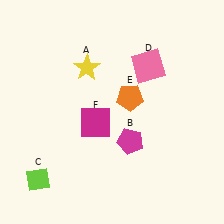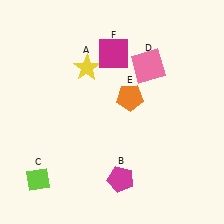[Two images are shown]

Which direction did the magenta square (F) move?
The magenta square (F) moved up.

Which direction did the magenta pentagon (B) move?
The magenta pentagon (B) moved down.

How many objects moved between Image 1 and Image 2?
2 objects moved between the two images.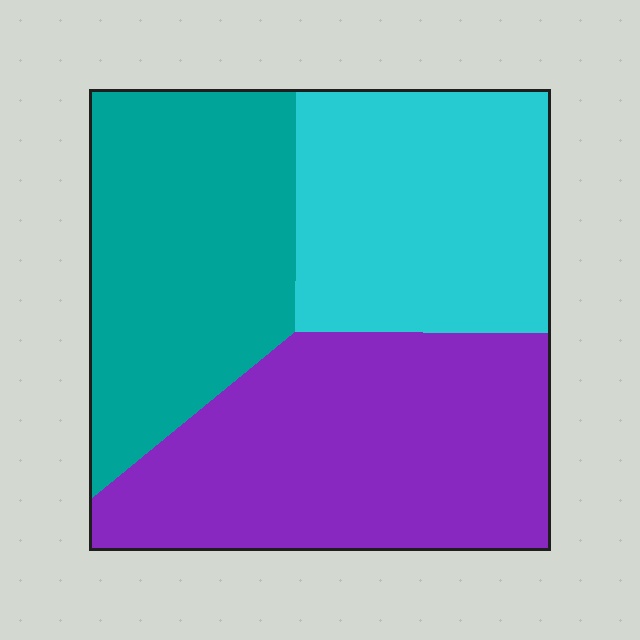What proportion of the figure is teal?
Teal covers roughly 30% of the figure.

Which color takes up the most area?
Purple, at roughly 40%.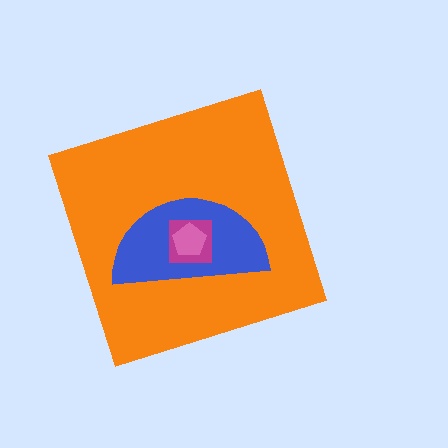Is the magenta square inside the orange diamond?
Yes.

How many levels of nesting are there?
4.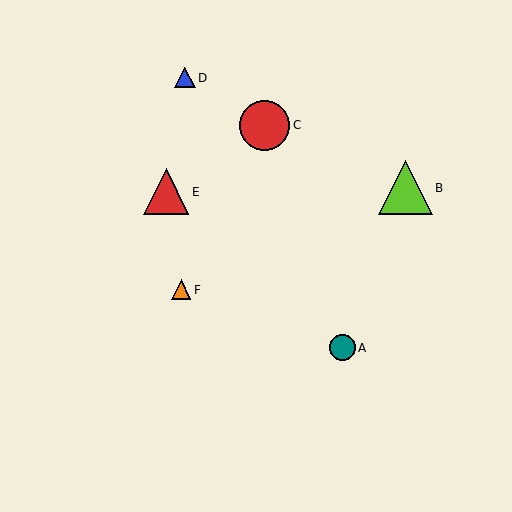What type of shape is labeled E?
Shape E is a red triangle.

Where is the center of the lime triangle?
The center of the lime triangle is at (406, 188).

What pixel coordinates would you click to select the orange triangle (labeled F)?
Click at (181, 290) to select the orange triangle F.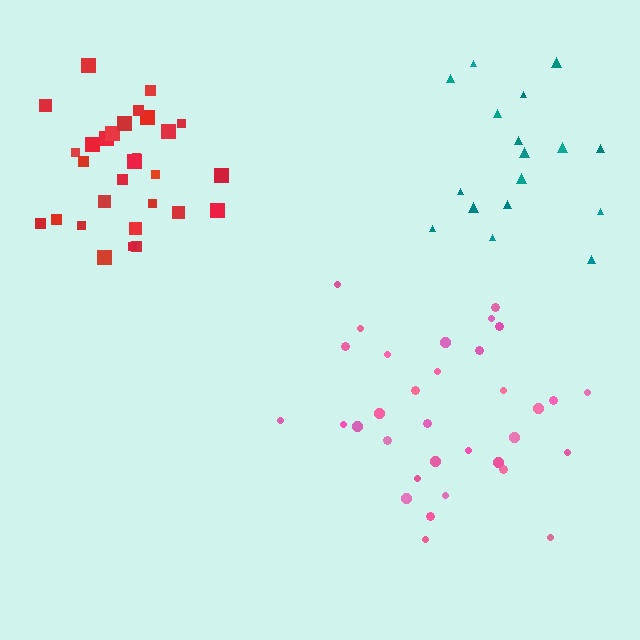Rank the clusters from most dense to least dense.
red, pink, teal.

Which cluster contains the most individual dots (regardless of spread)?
Pink (33).